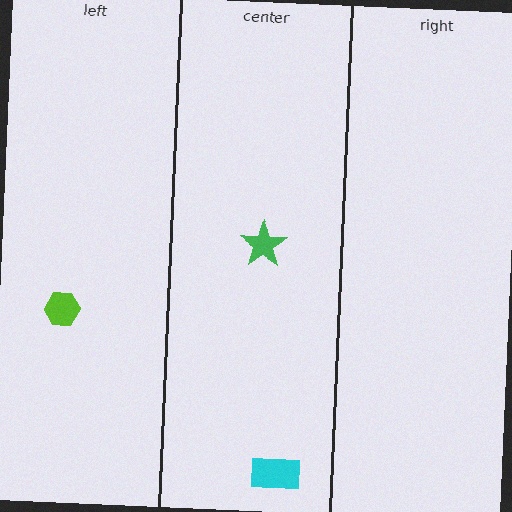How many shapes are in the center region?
2.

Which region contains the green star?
The center region.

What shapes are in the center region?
The cyan rectangle, the green star.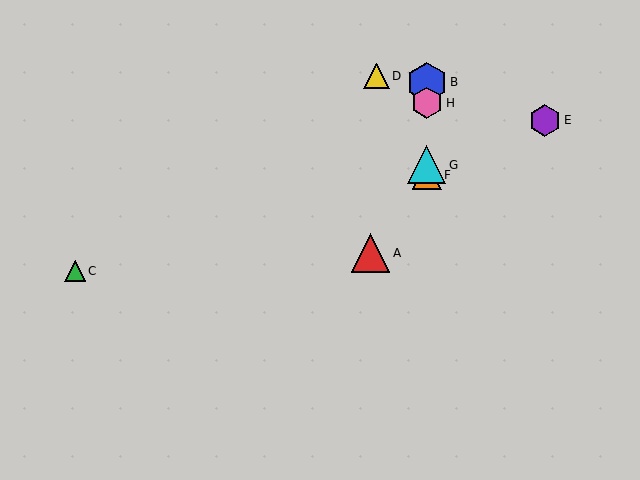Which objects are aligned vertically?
Objects B, F, G, H are aligned vertically.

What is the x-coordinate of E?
Object E is at x≈545.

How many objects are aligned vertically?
4 objects (B, F, G, H) are aligned vertically.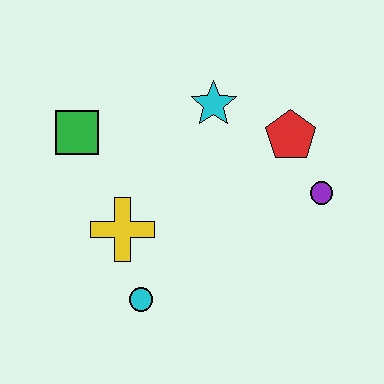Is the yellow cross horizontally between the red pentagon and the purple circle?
No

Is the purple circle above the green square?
No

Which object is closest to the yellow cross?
The cyan circle is closest to the yellow cross.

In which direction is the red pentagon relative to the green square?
The red pentagon is to the right of the green square.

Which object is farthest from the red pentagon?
The cyan circle is farthest from the red pentagon.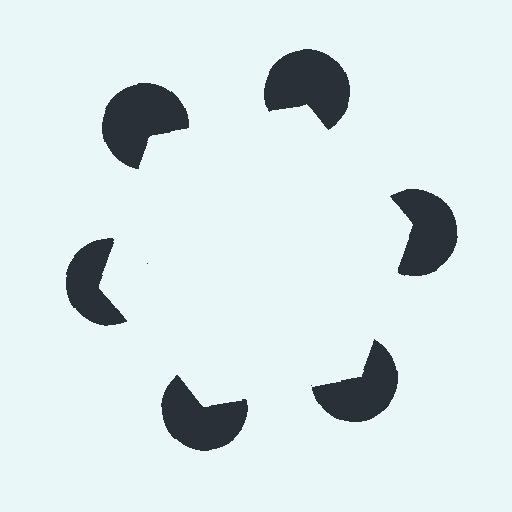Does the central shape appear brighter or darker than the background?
It typically appears slightly brighter than the background, even though no actual brightness change is drawn.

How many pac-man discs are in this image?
There are 6 — one at each vertex of the illusory hexagon.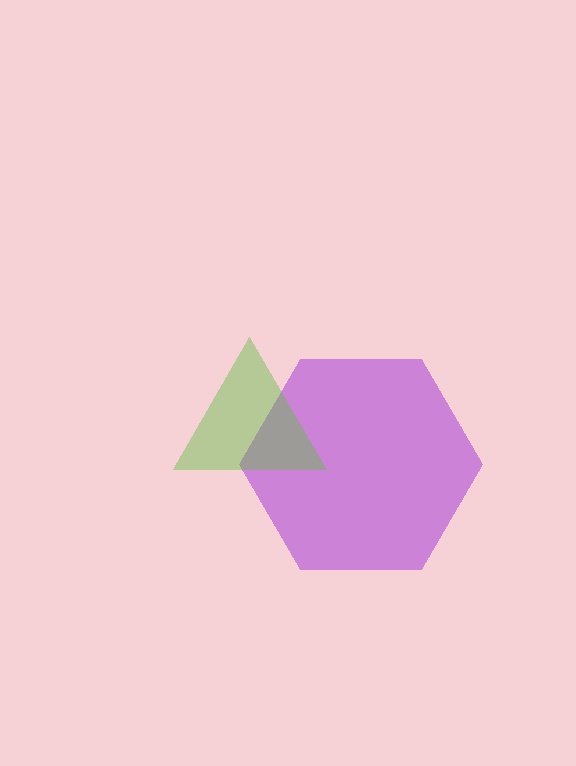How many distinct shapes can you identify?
There are 2 distinct shapes: a purple hexagon, a lime triangle.